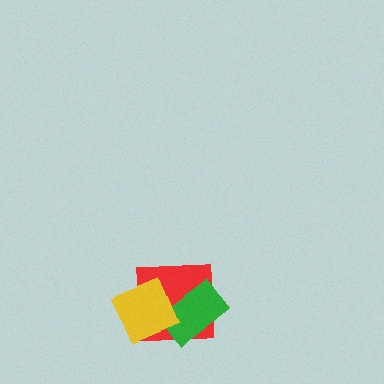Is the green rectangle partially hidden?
Yes, it is partially covered by another shape.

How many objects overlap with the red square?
2 objects overlap with the red square.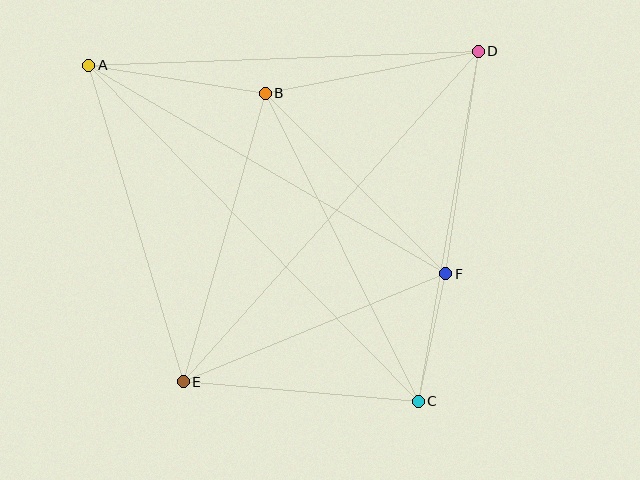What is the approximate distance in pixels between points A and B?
The distance between A and B is approximately 179 pixels.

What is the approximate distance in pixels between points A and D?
The distance between A and D is approximately 390 pixels.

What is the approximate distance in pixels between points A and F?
The distance between A and F is approximately 414 pixels.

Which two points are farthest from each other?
Points A and C are farthest from each other.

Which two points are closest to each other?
Points C and F are closest to each other.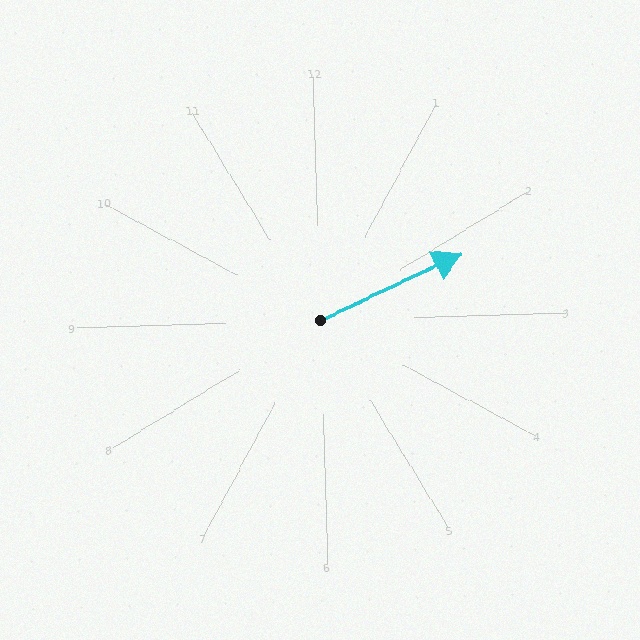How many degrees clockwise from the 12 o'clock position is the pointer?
Approximately 66 degrees.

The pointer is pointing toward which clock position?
Roughly 2 o'clock.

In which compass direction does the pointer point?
Northeast.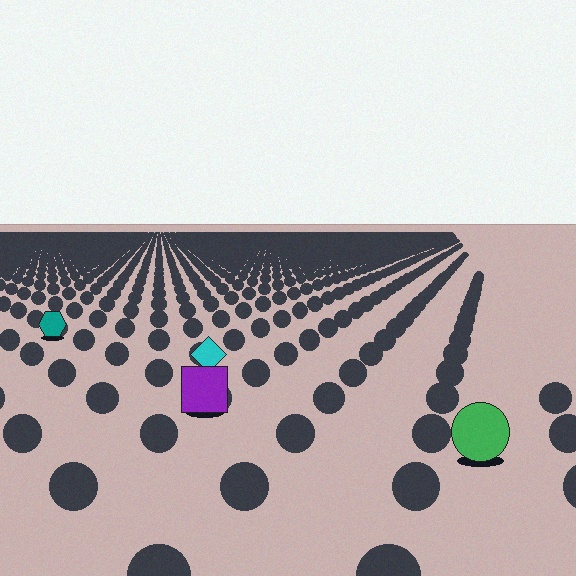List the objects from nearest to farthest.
From nearest to farthest: the green circle, the purple square, the cyan diamond, the teal hexagon.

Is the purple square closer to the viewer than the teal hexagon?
Yes. The purple square is closer — you can tell from the texture gradient: the ground texture is coarser near it.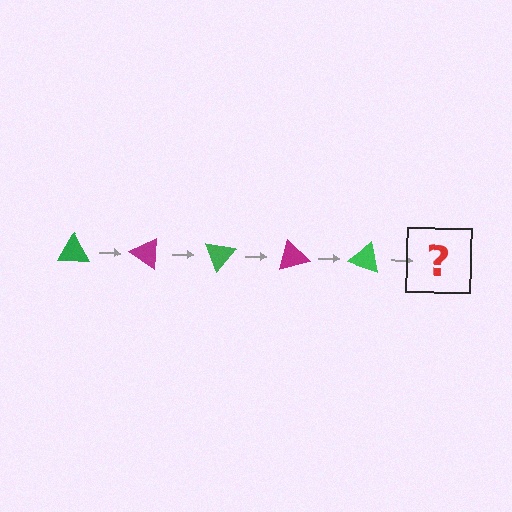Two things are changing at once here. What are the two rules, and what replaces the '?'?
The two rules are that it rotates 35 degrees each step and the color cycles through green and magenta. The '?' should be a magenta triangle, rotated 175 degrees from the start.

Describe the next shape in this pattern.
It should be a magenta triangle, rotated 175 degrees from the start.